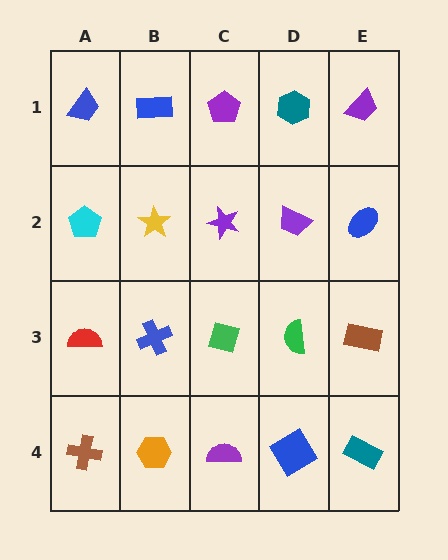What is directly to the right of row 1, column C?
A teal hexagon.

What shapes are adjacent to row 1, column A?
A cyan pentagon (row 2, column A), a blue rectangle (row 1, column B).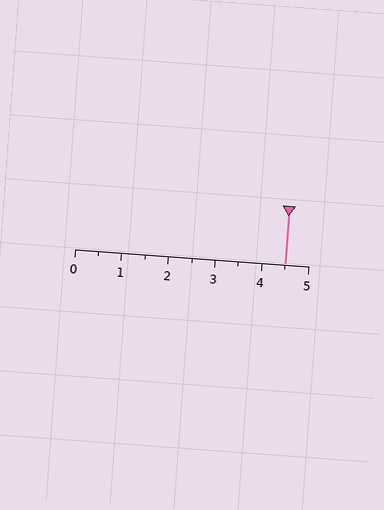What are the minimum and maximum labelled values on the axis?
The axis runs from 0 to 5.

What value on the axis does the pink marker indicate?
The marker indicates approximately 4.5.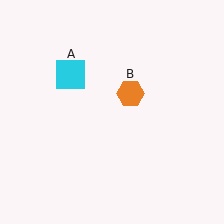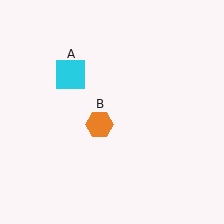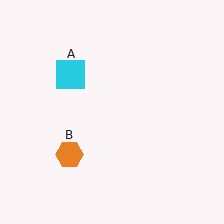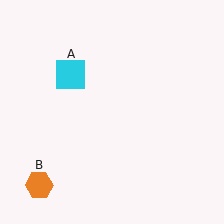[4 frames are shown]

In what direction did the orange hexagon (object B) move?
The orange hexagon (object B) moved down and to the left.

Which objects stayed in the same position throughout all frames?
Cyan square (object A) remained stationary.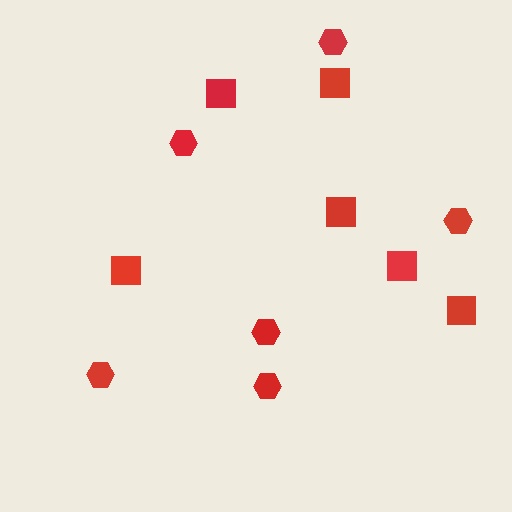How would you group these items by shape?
There are 2 groups: one group of squares (6) and one group of hexagons (6).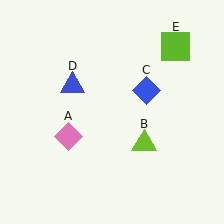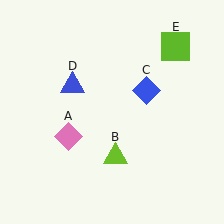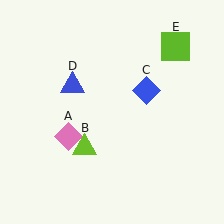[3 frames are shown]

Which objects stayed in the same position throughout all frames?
Pink diamond (object A) and blue diamond (object C) and blue triangle (object D) and lime square (object E) remained stationary.